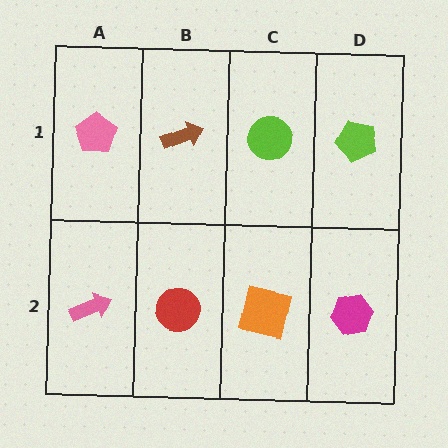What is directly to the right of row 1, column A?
A brown arrow.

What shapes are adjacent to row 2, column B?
A brown arrow (row 1, column B), a pink arrow (row 2, column A), an orange square (row 2, column C).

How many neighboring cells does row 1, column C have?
3.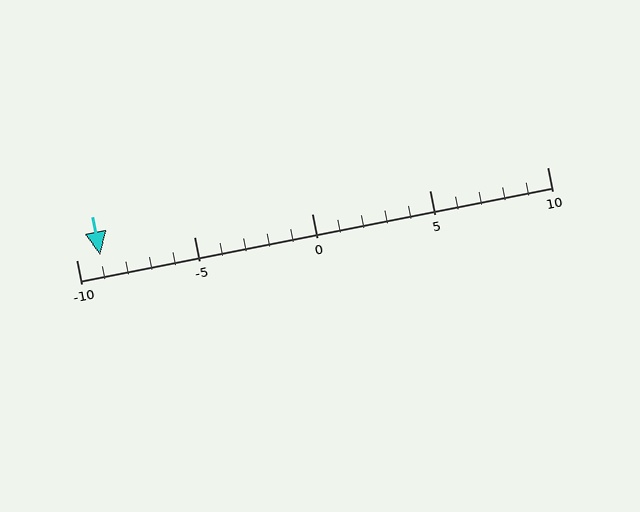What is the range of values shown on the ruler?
The ruler shows values from -10 to 10.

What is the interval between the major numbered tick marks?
The major tick marks are spaced 5 units apart.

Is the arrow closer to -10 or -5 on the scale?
The arrow is closer to -10.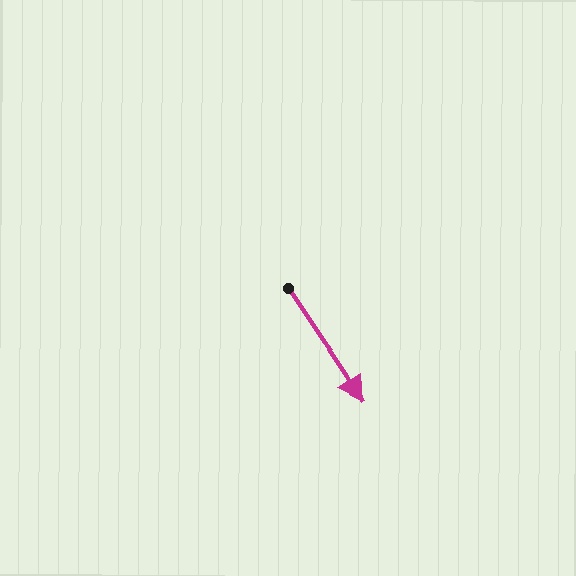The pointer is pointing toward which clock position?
Roughly 5 o'clock.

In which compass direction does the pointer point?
Southeast.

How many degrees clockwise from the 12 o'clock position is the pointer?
Approximately 146 degrees.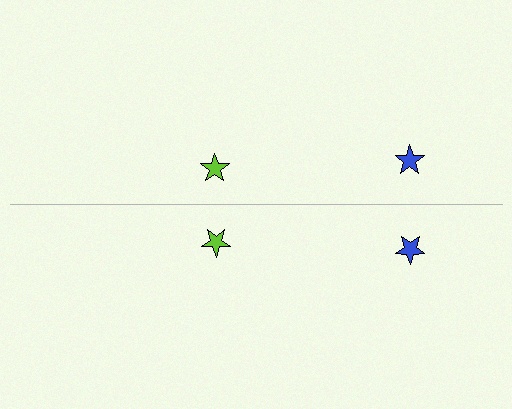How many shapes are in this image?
There are 4 shapes in this image.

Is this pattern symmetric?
Yes, this pattern has bilateral (reflection) symmetry.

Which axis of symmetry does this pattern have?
The pattern has a horizontal axis of symmetry running through the center of the image.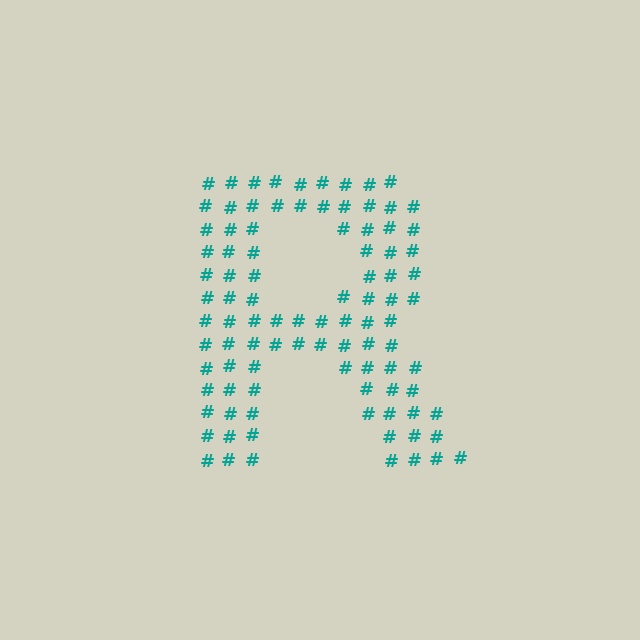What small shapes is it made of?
It is made of small hash symbols.